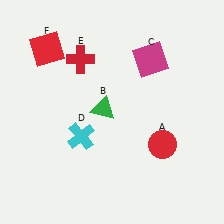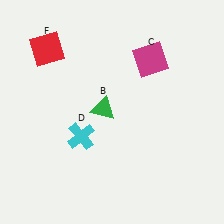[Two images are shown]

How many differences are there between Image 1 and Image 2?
There are 2 differences between the two images.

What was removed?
The red circle (A), the red cross (E) were removed in Image 2.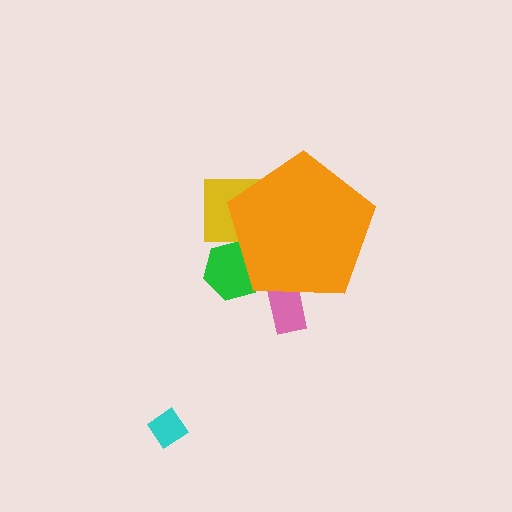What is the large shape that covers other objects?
An orange pentagon.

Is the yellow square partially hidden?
Yes, the yellow square is partially hidden behind the orange pentagon.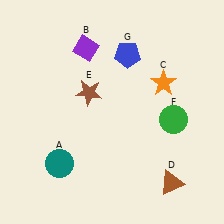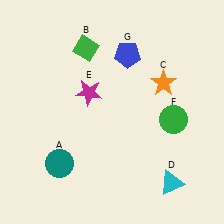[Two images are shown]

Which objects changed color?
B changed from purple to green. D changed from brown to cyan. E changed from brown to magenta.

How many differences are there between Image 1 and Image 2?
There are 3 differences between the two images.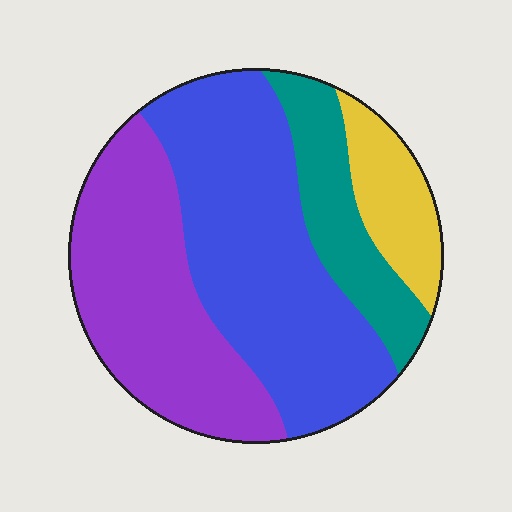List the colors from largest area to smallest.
From largest to smallest: blue, purple, teal, yellow.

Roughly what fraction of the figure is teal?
Teal covers roughly 15% of the figure.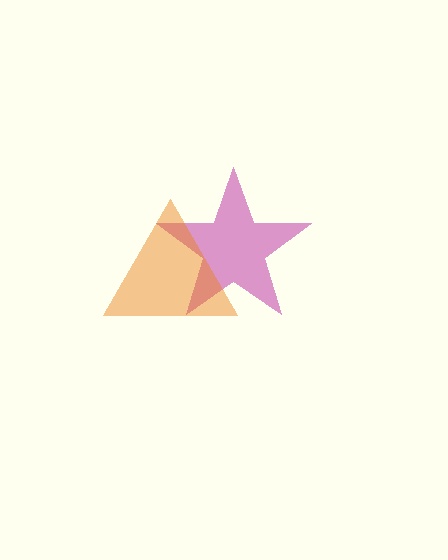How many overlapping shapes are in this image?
There are 2 overlapping shapes in the image.